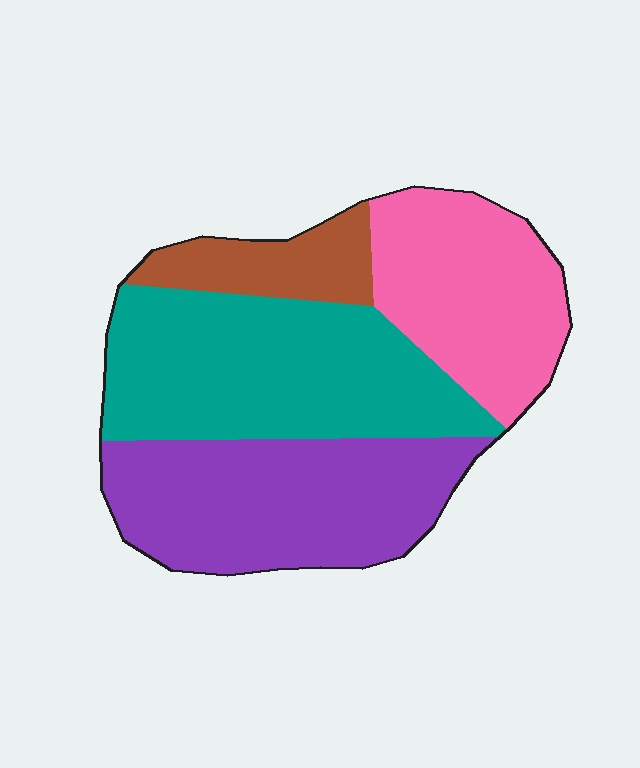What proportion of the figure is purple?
Purple takes up between a sixth and a third of the figure.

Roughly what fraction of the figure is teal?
Teal covers about 35% of the figure.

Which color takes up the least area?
Brown, at roughly 10%.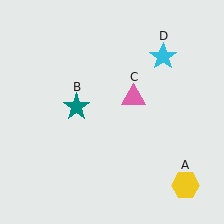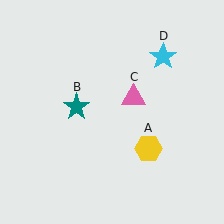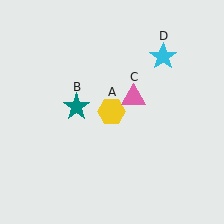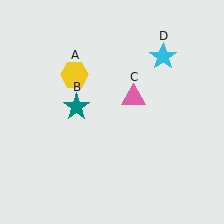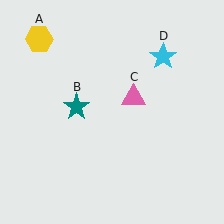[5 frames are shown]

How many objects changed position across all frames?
1 object changed position: yellow hexagon (object A).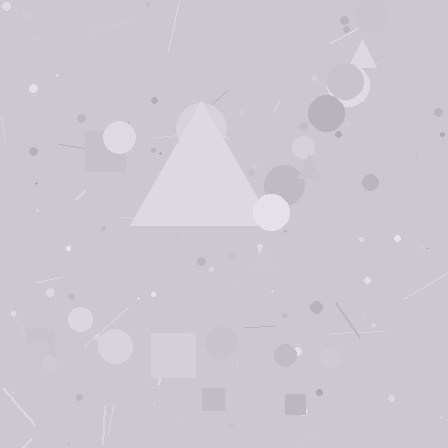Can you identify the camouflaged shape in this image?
The camouflaged shape is a triangle.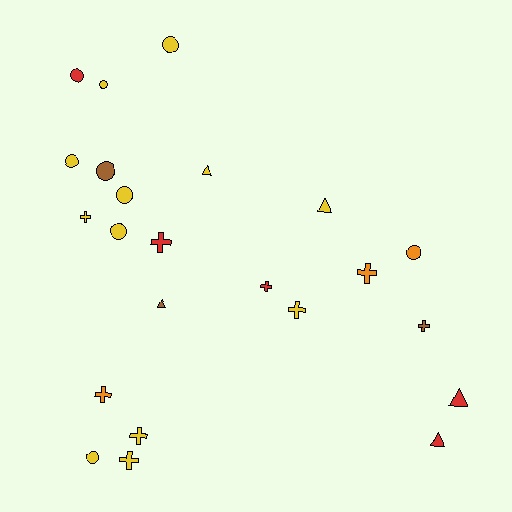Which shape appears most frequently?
Circle, with 9 objects.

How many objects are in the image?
There are 23 objects.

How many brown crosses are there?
There is 1 brown cross.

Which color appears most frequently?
Yellow, with 12 objects.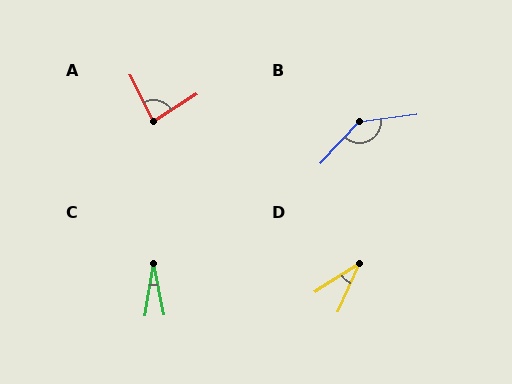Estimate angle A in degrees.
Approximately 84 degrees.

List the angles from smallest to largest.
C (21°), D (34°), A (84°), B (141°).